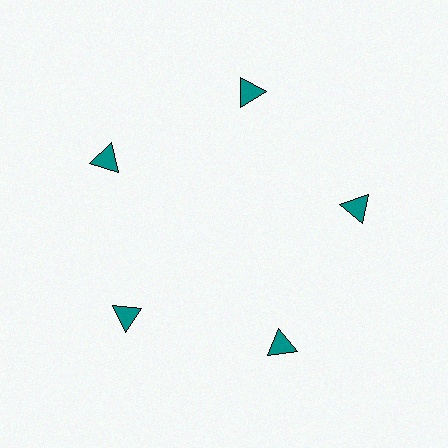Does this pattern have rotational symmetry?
Yes, this pattern has 5-fold rotational symmetry. It looks the same after rotating 72 degrees around the center.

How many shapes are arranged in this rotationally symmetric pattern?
There are 5 shapes, arranged in 5 groups of 1.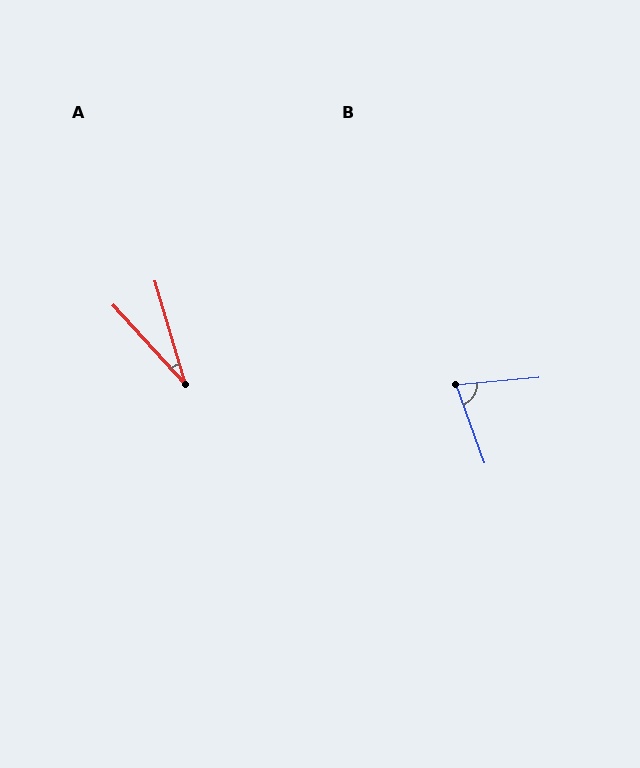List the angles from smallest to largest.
A (26°), B (75°).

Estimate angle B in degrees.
Approximately 75 degrees.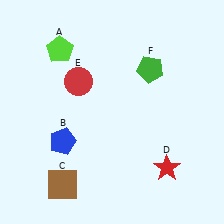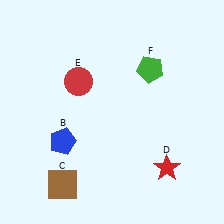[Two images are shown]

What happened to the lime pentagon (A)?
The lime pentagon (A) was removed in Image 2. It was in the top-left area of Image 1.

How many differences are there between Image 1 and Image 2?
There is 1 difference between the two images.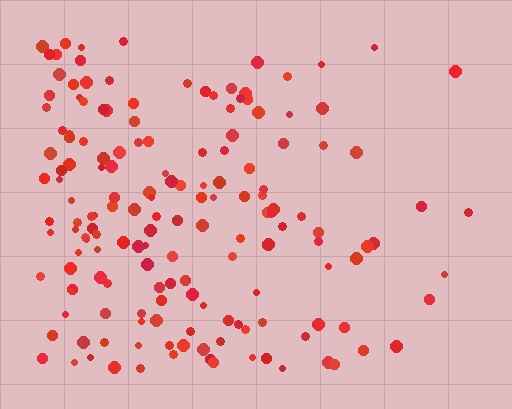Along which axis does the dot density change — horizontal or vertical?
Horizontal.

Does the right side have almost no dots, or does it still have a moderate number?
Still a moderate number, just noticeably fewer than the left.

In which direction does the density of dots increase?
From right to left, with the left side densest.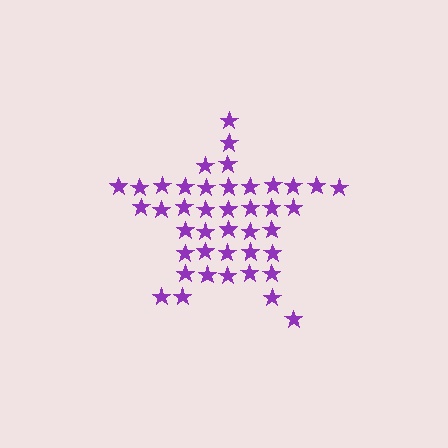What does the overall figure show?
The overall figure shows a star.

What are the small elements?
The small elements are stars.